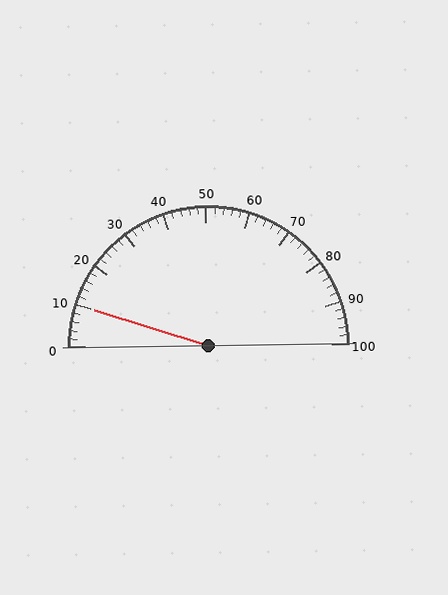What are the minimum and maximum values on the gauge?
The gauge ranges from 0 to 100.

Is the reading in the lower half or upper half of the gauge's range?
The reading is in the lower half of the range (0 to 100).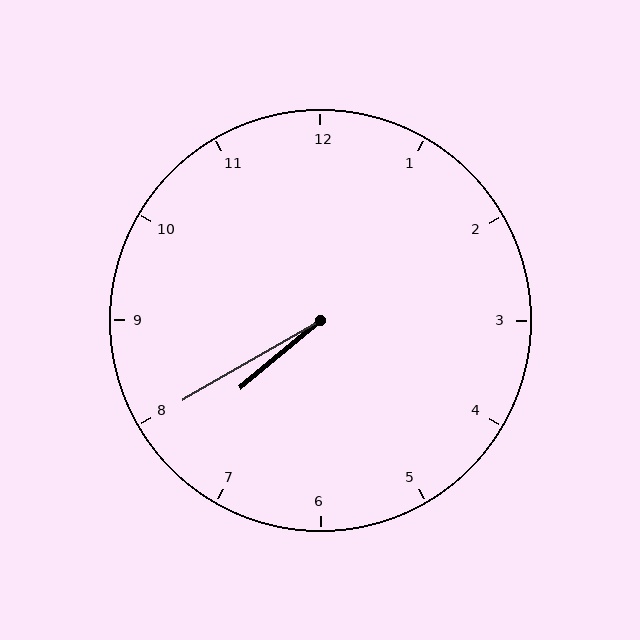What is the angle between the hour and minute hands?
Approximately 10 degrees.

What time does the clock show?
7:40.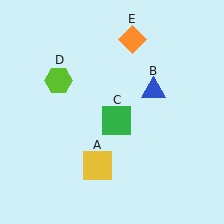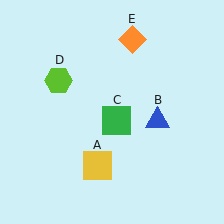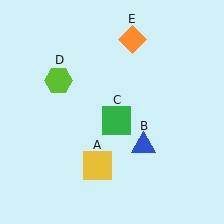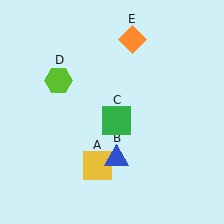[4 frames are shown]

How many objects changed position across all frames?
1 object changed position: blue triangle (object B).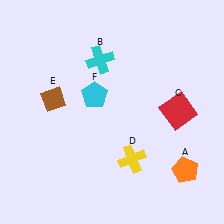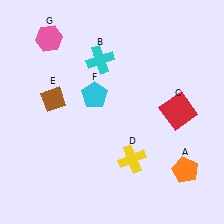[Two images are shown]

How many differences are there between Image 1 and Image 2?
There is 1 difference between the two images.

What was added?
A pink hexagon (G) was added in Image 2.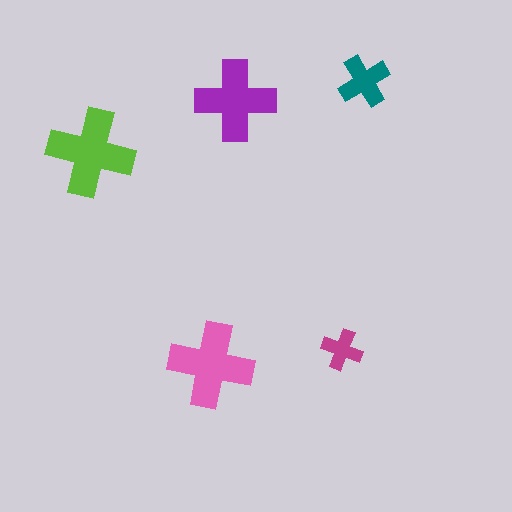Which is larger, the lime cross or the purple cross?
The lime one.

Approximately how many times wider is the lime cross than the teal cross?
About 1.5 times wider.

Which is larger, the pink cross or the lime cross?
The lime one.